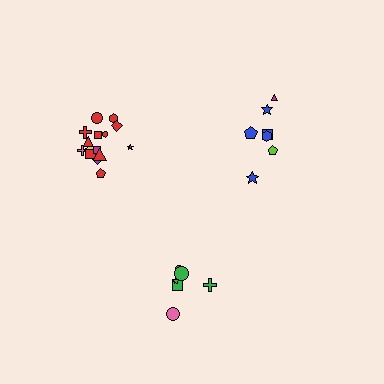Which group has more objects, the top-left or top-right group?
The top-left group.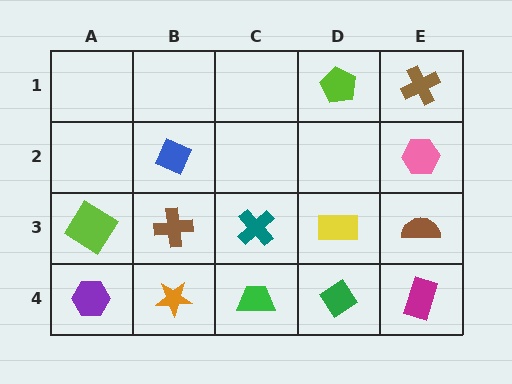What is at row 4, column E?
A magenta rectangle.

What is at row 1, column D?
A lime pentagon.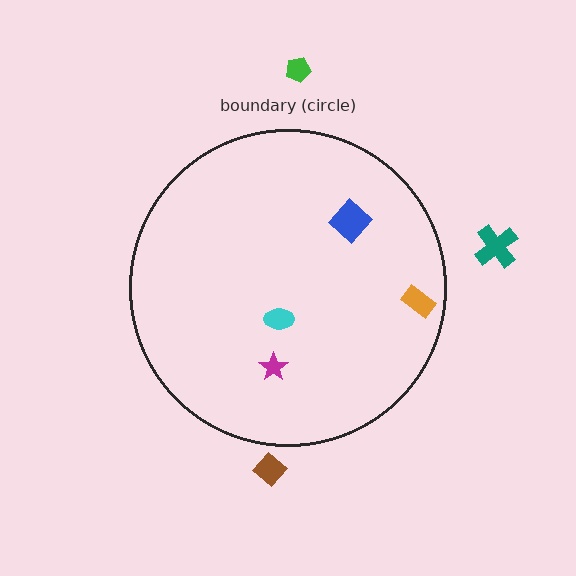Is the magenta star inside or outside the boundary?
Inside.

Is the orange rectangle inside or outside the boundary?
Inside.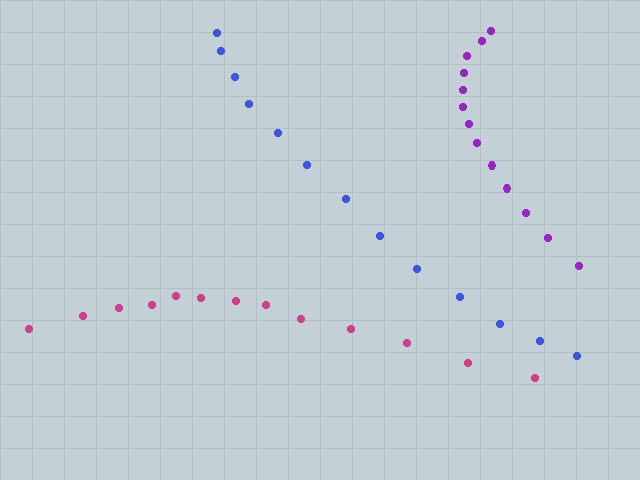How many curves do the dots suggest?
There are 3 distinct paths.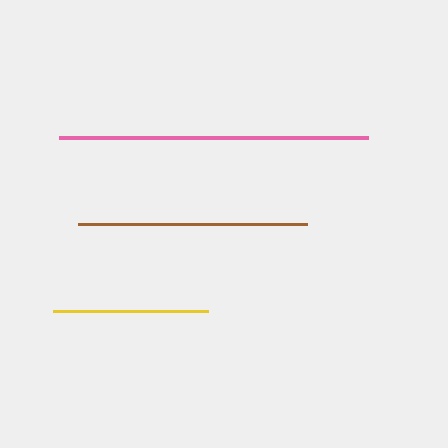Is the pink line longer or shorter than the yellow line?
The pink line is longer than the yellow line.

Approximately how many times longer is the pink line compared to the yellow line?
The pink line is approximately 2.0 times the length of the yellow line.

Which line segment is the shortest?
The yellow line is the shortest at approximately 156 pixels.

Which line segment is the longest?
The pink line is the longest at approximately 309 pixels.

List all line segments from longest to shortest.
From longest to shortest: pink, brown, yellow.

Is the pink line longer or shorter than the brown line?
The pink line is longer than the brown line.